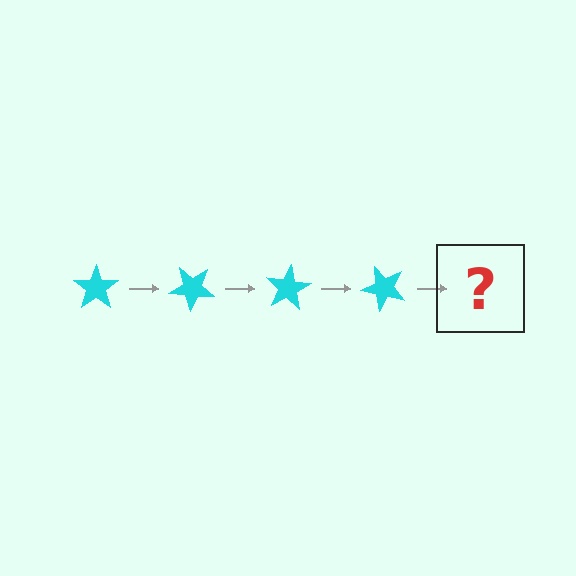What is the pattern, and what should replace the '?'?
The pattern is that the star rotates 40 degrees each step. The '?' should be a cyan star rotated 160 degrees.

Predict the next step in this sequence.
The next step is a cyan star rotated 160 degrees.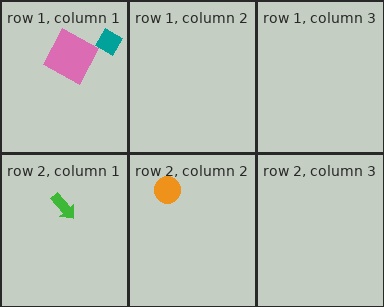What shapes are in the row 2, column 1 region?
The green arrow.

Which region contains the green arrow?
The row 2, column 1 region.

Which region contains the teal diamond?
The row 1, column 1 region.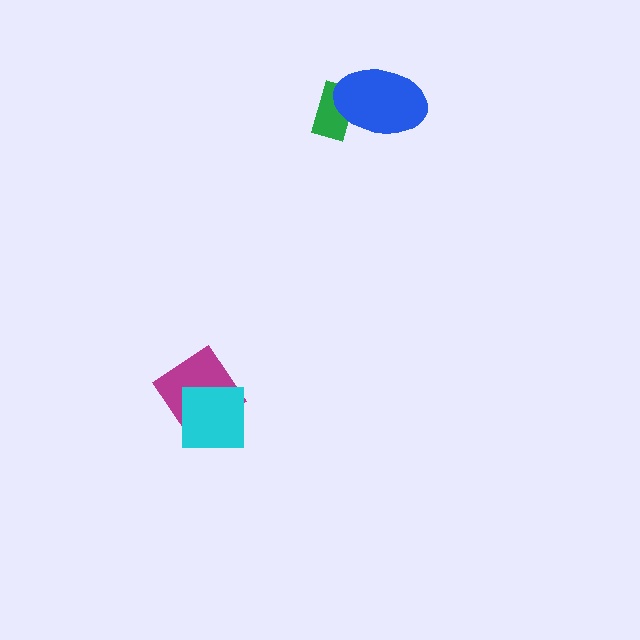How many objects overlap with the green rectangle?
1 object overlaps with the green rectangle.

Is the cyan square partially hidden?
No, no other shape covers it.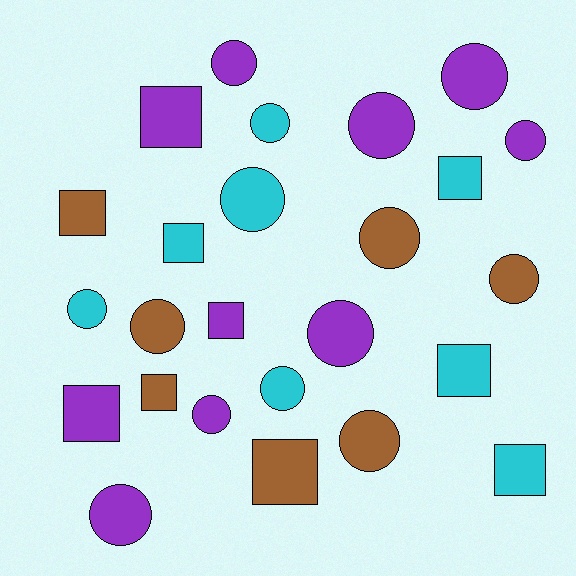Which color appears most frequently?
Purple, with 10 objects.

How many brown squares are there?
There are 3 brown squares.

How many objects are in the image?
There are 25 objects.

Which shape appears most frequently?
Circle, with 15 objects.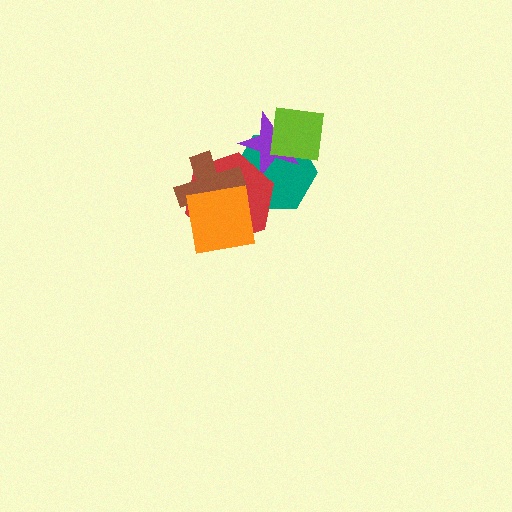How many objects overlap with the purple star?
3 objects overlap with the purple star.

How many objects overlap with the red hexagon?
4 objects overlap with the red hexagon.